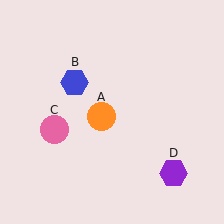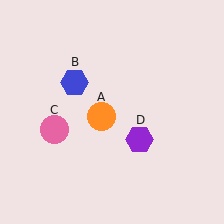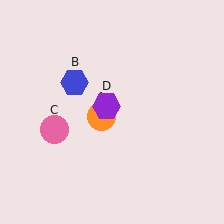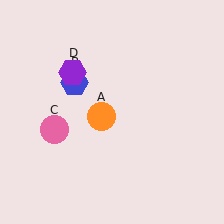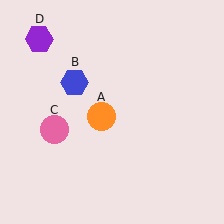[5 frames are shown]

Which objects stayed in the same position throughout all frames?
Orange circle (object A) and blue hexagon (object B) and pink circle (object C) remained stationary.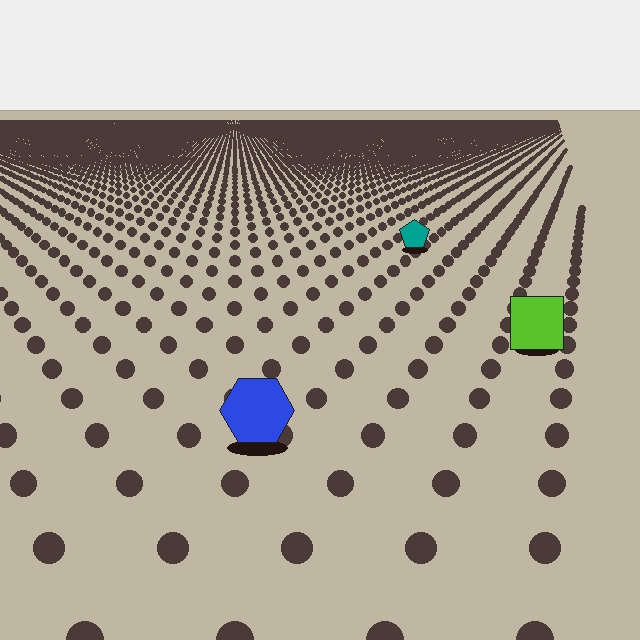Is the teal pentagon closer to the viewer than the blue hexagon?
No. The blue hexagon is closer — you can tell from the texture gradient: the ground texture is coarser near it.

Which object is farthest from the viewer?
The teal pentagon is farthest from the viewer. It appears smaller and the ground texture around it is denser.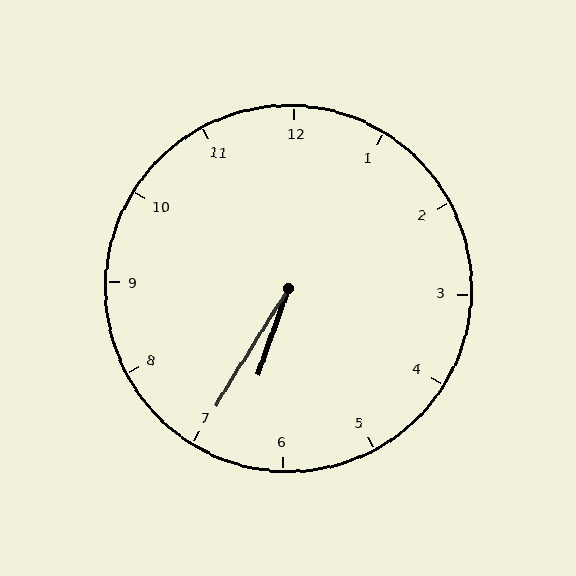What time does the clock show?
6:35.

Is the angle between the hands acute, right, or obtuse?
It is acute.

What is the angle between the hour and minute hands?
Approximately 12 degrees.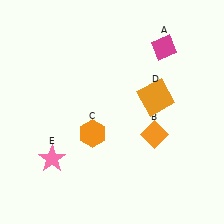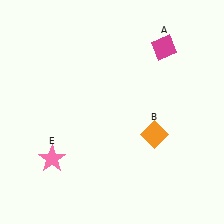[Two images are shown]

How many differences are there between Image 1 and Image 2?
There are 2 differences between the two images.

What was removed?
The orange square (D), the orange hexagon (C) were removed in Image 2.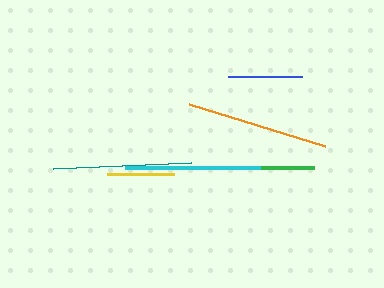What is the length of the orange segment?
The orange segment is approximately 142 pixels long.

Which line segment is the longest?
The green line is the longest at approximately 179 pixels.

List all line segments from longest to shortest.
From longest to shortest: green, orange, teal, cyan, blue, yellow.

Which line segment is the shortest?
The yellow line is the shortest at approximately 67 pixels.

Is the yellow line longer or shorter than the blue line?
The blue line is longer than the yellow line.